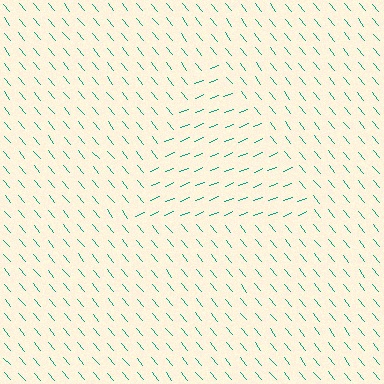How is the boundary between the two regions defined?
The boundary is defined purely by a change in line orientation (approximately 72 degrees difference). All lines are the same color and thickness.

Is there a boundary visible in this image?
Yes, there is a texture boundary formed by a change in line orientation.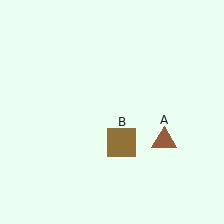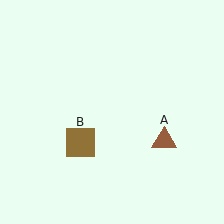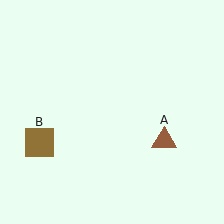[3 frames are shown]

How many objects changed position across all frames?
1 object changed position: brown square (object B).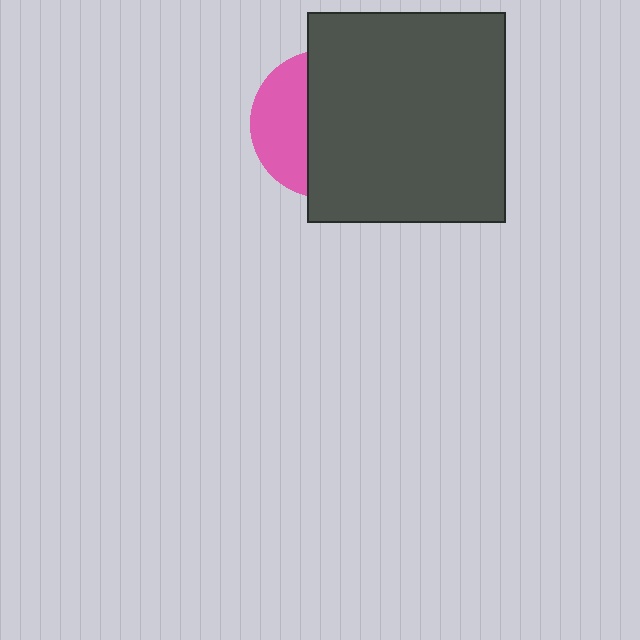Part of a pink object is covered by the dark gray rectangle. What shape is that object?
It is a circle.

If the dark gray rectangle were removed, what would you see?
You would see the complete pink circle.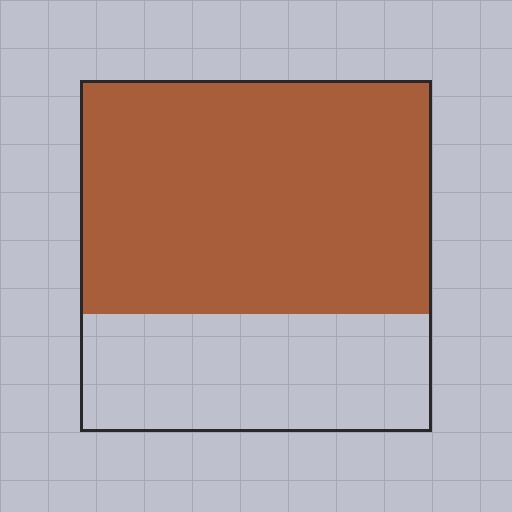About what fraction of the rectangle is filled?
About two thirds (2/3).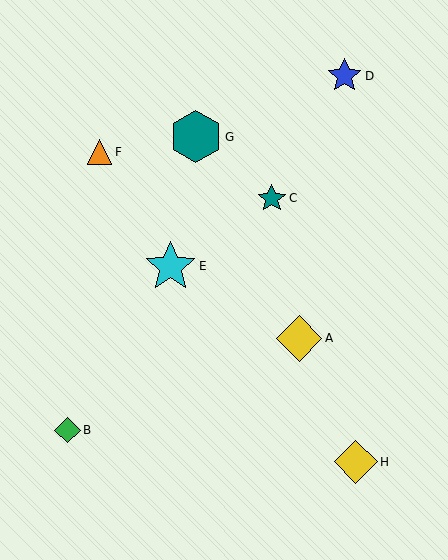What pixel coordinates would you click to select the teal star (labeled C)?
Click at (272, 198) to select the teal star C.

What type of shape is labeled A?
Shape A is a yellow diamond.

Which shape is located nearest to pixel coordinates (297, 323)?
The yellow diamond (labeled A) at (299, 338) is nearest to that location.